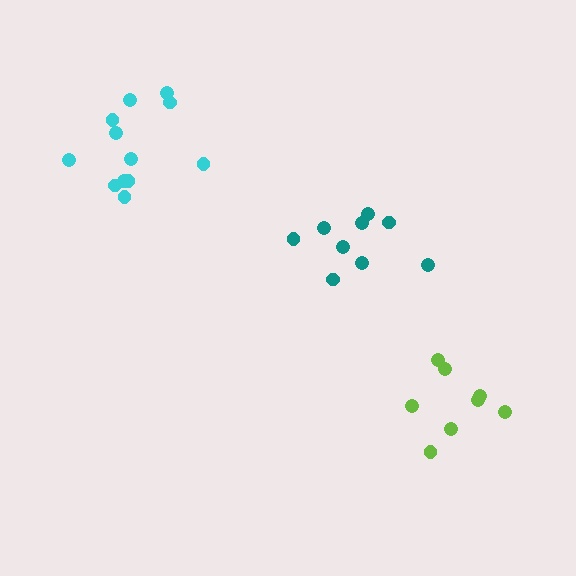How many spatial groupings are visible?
There are 3 spatial groupings.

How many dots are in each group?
Group 1: 12 dots, Group 2: 9 dots, Group 3: 8 dots (29 total).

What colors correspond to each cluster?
The clusters are colored: cyan, teal, lime.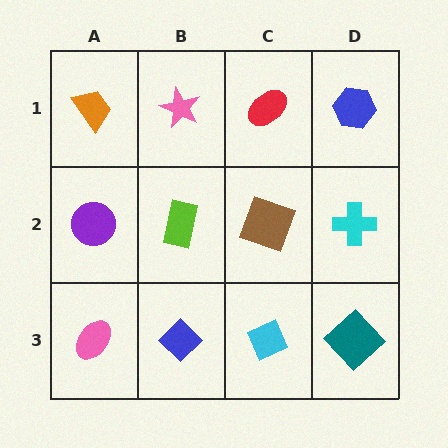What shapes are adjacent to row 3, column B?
A lime rectangle (row 2, column B), a pink ellipse (row 3, column A), a cyan diamond (row 3, column C).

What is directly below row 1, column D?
A cyan cross.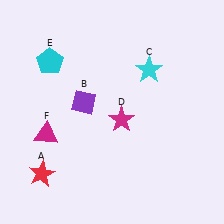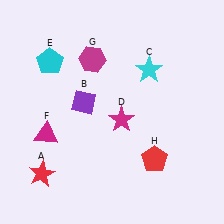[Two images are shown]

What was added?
A magenta hexagon (G), a red pentagon (H) were added in Image 2.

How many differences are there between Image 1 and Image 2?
There are 2 differences between the two images.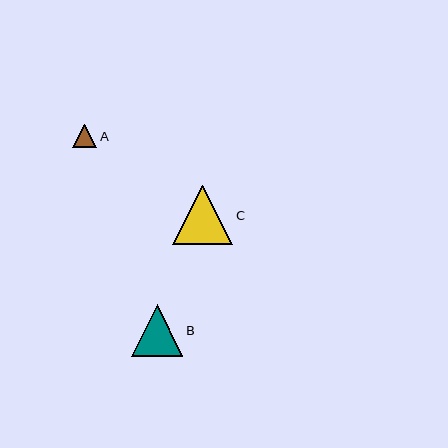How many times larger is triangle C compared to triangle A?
Triangle C is approximately 2.5 times the size of triangle A.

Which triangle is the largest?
Triangle C is the largest with a size of approximately 60 pixels.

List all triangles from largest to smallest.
From largest to smallest: C, B, A.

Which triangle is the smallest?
Triangle A is the smallest with a size of approximately 24 pixels.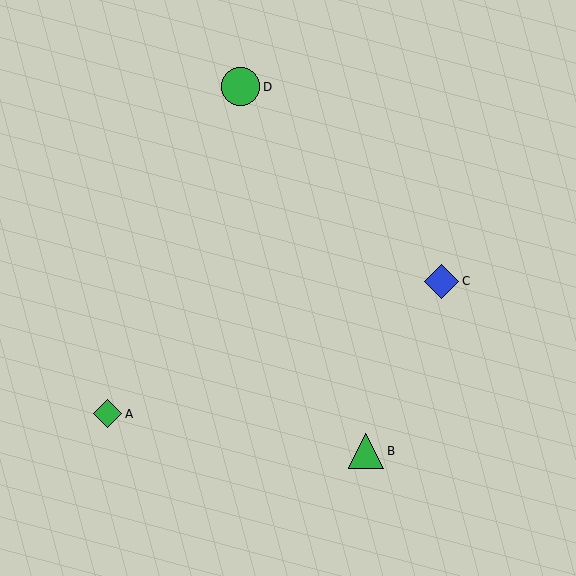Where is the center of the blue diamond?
The center of the blue diamond is at (442, 281).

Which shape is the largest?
The green circle (labeled D) is the largest.